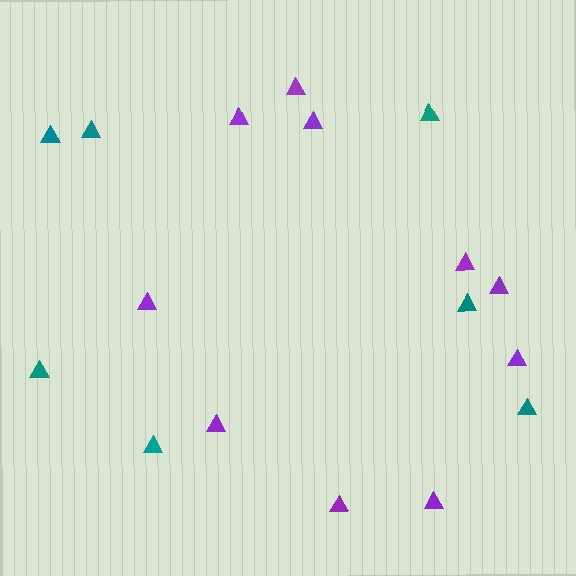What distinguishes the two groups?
There are 2 groups: one group of teal triangles (7) and one group of purple triangles (10).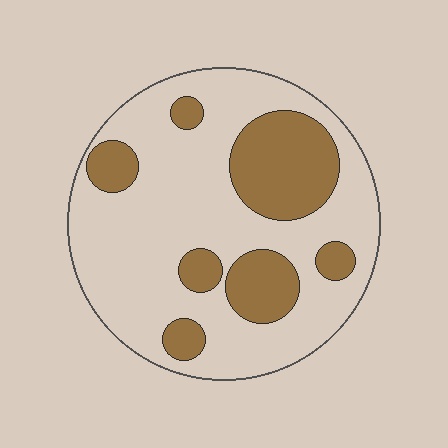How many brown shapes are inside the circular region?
7.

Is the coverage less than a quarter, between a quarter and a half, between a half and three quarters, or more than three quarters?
Between a quarter and a half.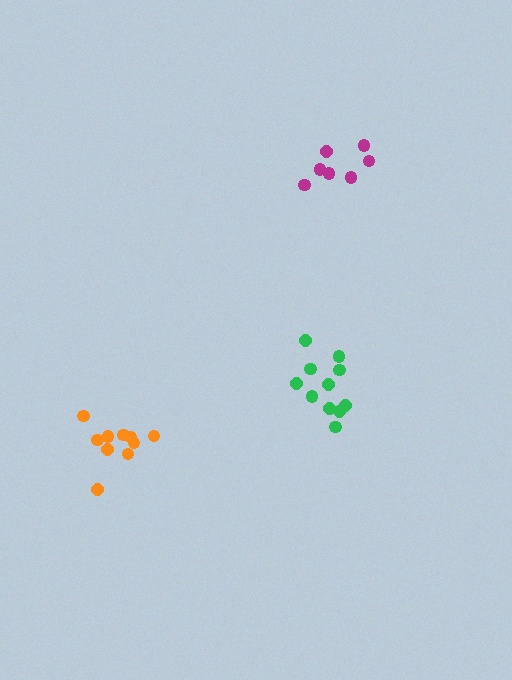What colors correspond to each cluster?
The clusters are colored: green, orange, magenta.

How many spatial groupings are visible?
There are 3 spatial groupings.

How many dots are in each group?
Group 1: 11 dots, Group 2: 10 dots, Group 3: 7 dots (28 total).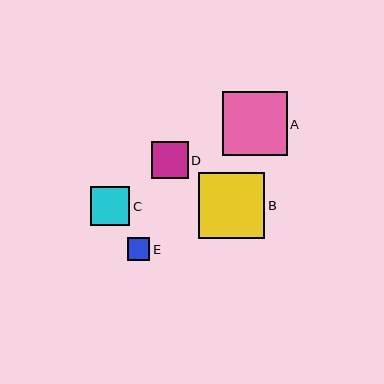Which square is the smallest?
Square E is the smallest with a size of approximately 22 pixels.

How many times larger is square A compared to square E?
Square A is approximately 2.9 times the size of square E.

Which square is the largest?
Square B is the largest with a size of approximately 66 pixels.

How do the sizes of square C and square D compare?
Square C and square D are approximately the same size.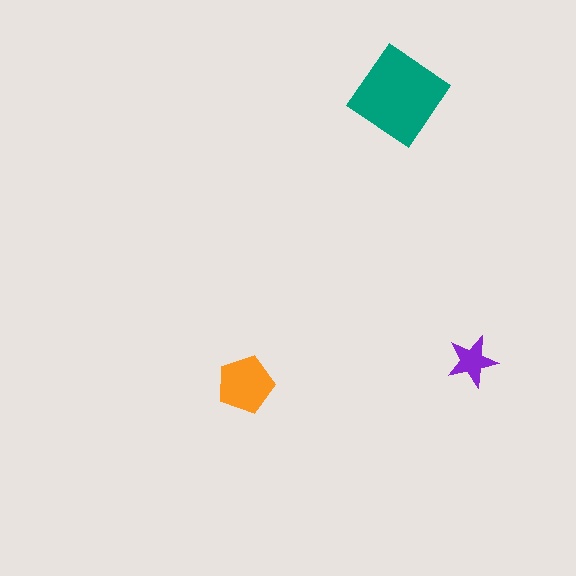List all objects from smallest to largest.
The purple star, the orange pentagon, the teal diamond.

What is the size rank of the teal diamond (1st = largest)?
1st.